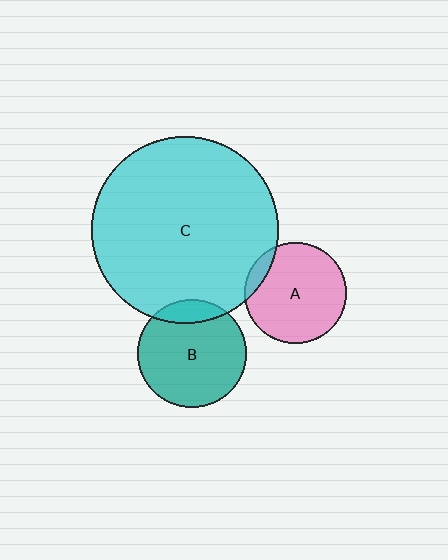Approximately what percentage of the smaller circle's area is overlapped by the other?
Approximately 10%.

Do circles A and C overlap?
Yes.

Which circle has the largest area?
Circle C (cyan).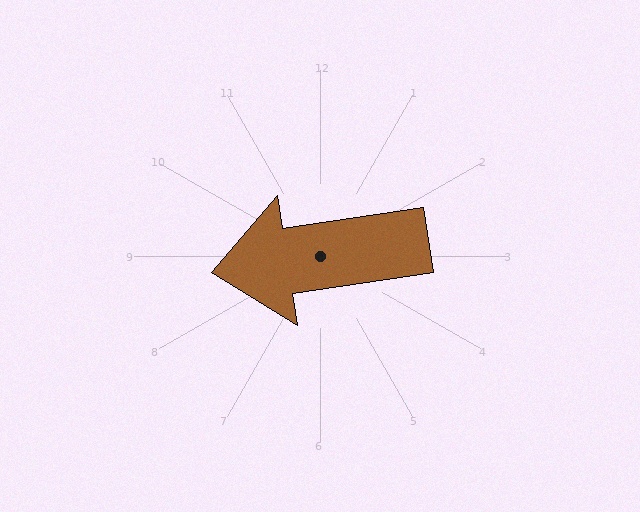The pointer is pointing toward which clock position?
Roughly 9 o'clock.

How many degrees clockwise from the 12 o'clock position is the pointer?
Approximately 261 degrees.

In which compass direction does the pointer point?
West.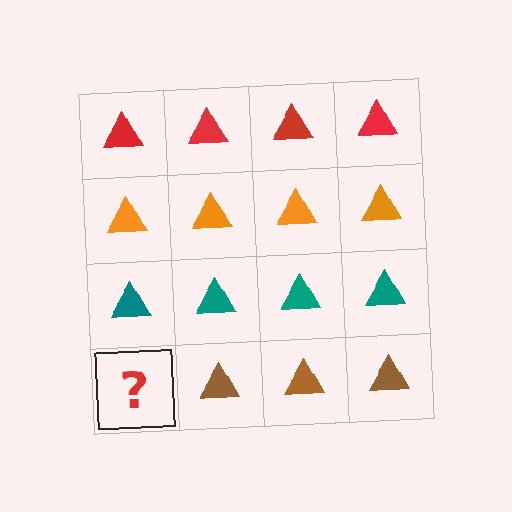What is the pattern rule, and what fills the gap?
The rule is that each row has a consistent color. The gap should be filled with a brown triangle.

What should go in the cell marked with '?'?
The missing cell should contain a brown triangle.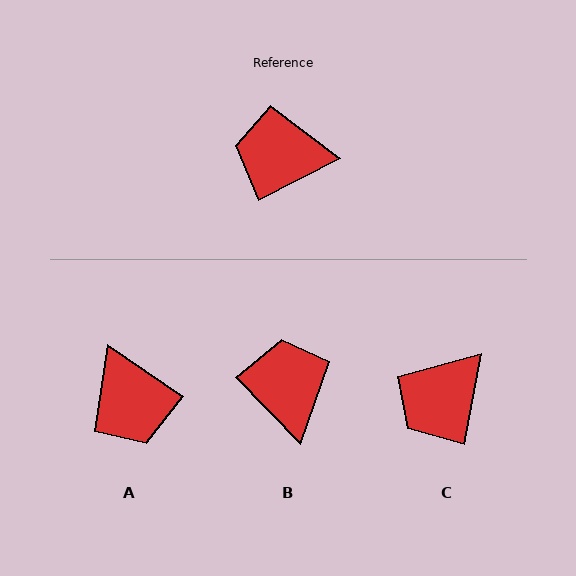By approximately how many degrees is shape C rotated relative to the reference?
Approximately 53 degrees counter-clockwise.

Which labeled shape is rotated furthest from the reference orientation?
A, about 119 degrees away.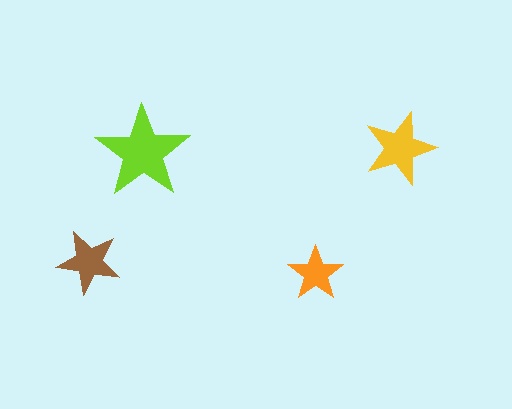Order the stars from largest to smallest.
the lime one, the yellow one, the brown one, the orange one.